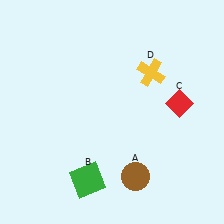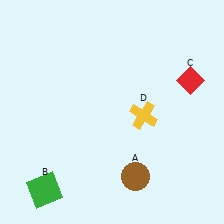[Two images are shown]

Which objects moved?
The objects that moved are: the green square (B), the red diamond (C), the yellow cross (D).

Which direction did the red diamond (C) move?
The red diamond (C) moved up.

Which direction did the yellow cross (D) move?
The yellow cross (D) moved down.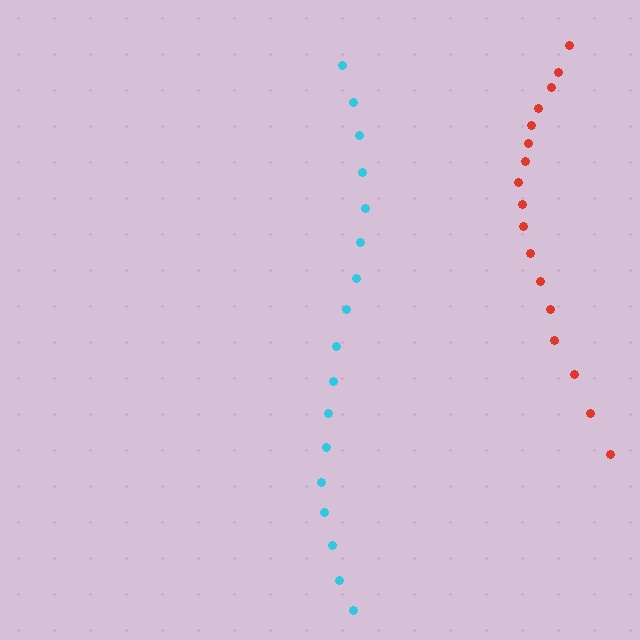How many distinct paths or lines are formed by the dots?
There are 2 distinct paths.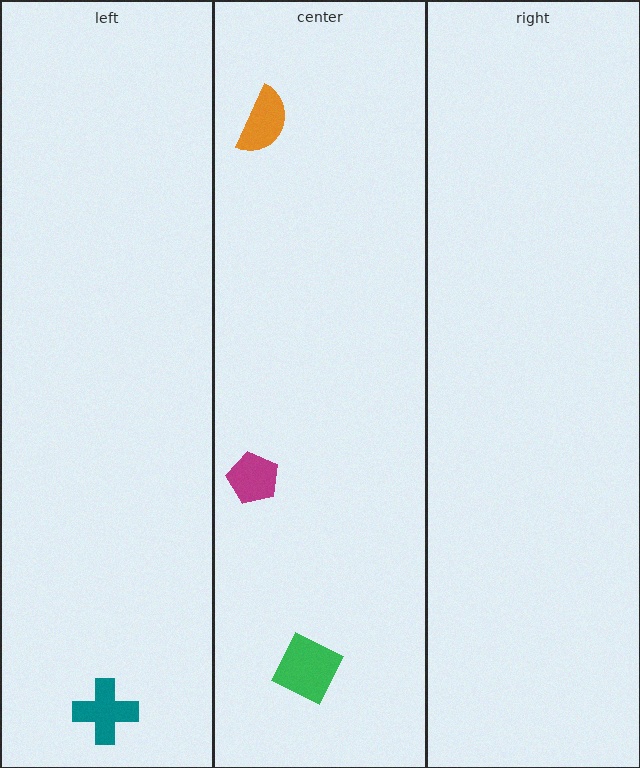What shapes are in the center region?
The green square, the orange semicircle, the magenta pentagon.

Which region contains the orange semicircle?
The center region.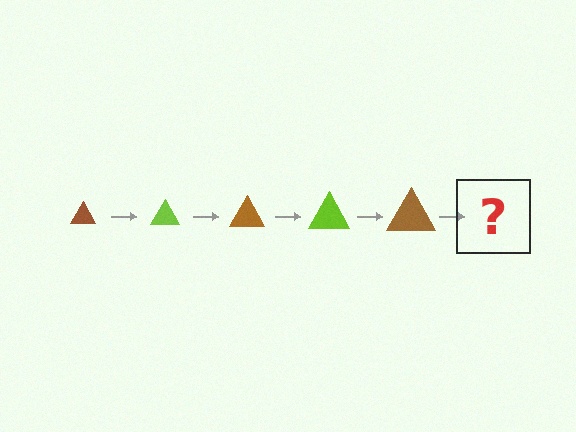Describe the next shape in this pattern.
It should be a lime triangle, larger than the previous one.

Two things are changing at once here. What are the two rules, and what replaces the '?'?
The two rules are that the triangle grows larger each step and the color cycles through brown and lime. The '?' should be a lime triangle, larger than the previous one.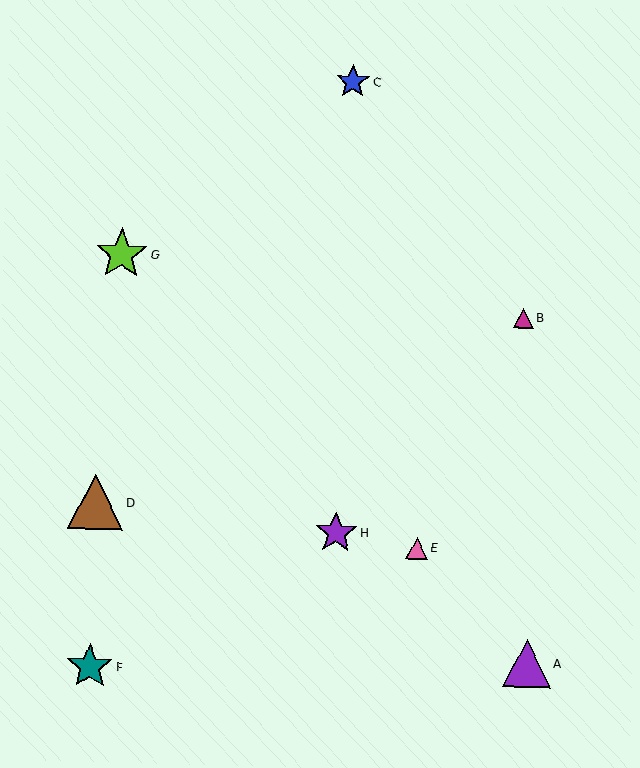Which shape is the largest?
The brown triangle (labeled D) is the largest.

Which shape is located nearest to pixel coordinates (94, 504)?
The brown triangle (labeled D) at (95, 502) is nearest to that location.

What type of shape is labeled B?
Shape B is a magenta triangle.